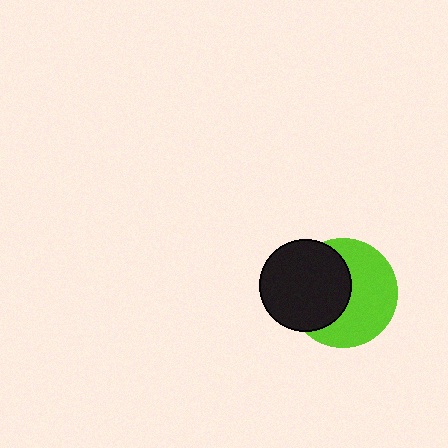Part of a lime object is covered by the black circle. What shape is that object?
It is a circle.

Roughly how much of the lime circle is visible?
About half of it is visible (roughly 55%).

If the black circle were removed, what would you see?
You would see the complete lime circle.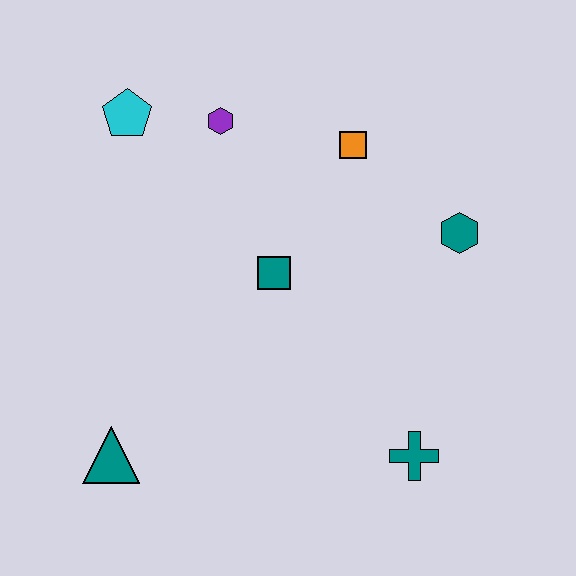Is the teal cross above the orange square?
No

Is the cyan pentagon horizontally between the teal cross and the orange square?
No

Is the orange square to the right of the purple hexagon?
Yes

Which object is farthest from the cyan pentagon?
The teal cross is farthest from the cyan pentagon.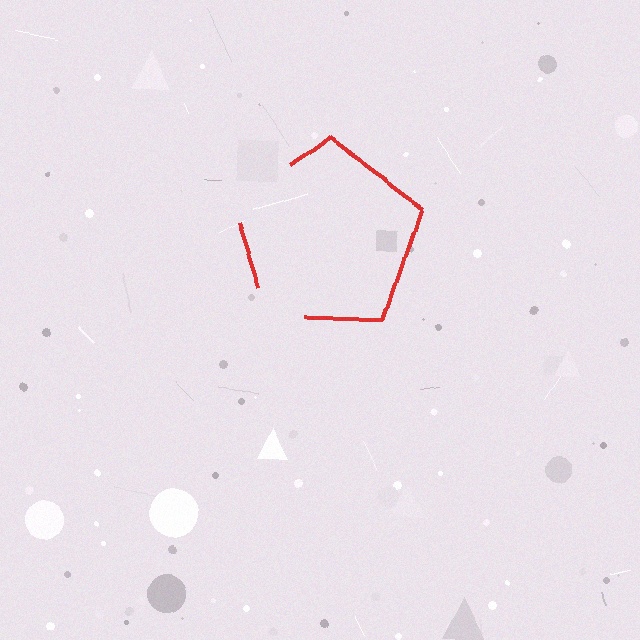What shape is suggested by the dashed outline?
The dashed outline suggests a pentagon.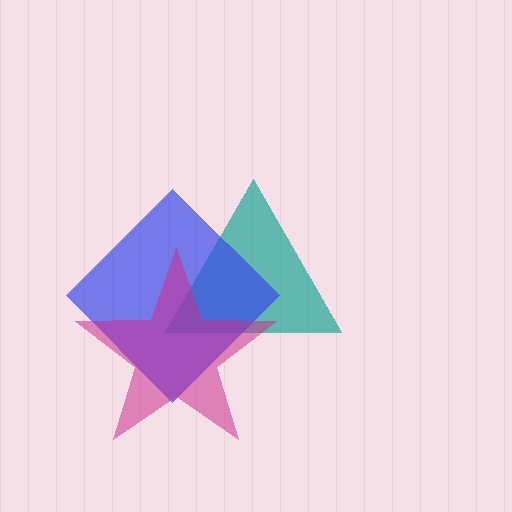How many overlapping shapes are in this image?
There are 3 overlapping shapes in the image.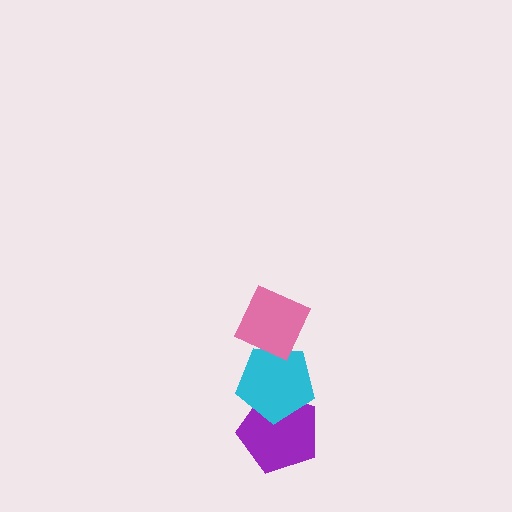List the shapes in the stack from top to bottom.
From top to bottom: the pink diamond, the cyan pentagon, the purple pentagon.